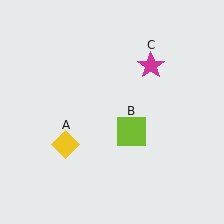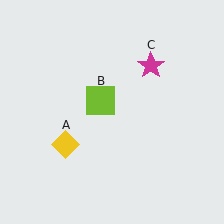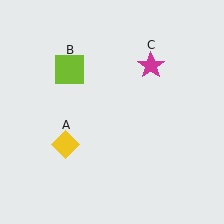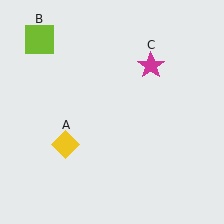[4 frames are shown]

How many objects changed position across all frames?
1 object changed position: lime square (object B).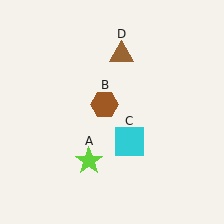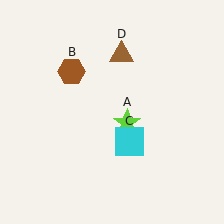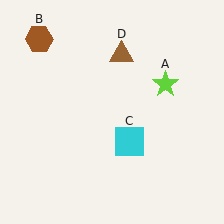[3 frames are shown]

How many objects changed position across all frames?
2 objects changed position: lime star (object A), brown hexagon (object B).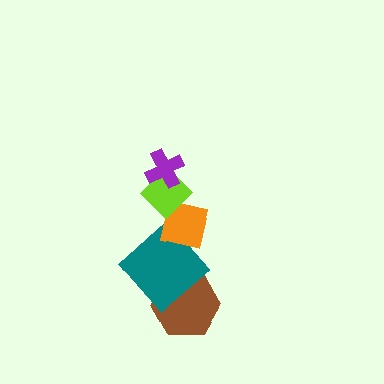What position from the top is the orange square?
The orange square is 3rd from the top.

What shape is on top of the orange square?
The lime diamond is on top of the orange square.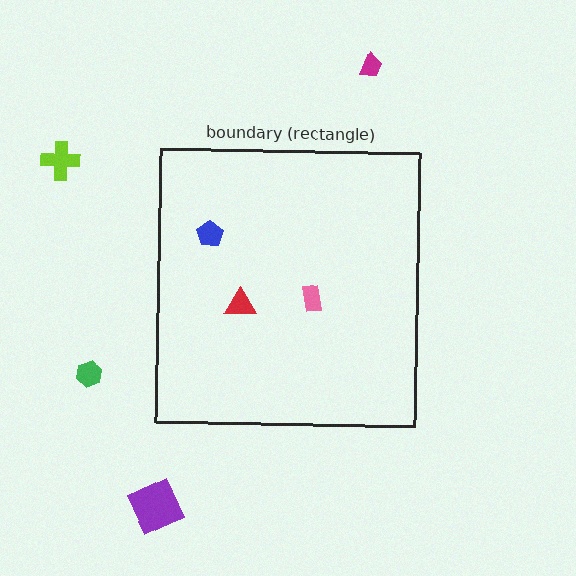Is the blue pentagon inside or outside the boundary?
Inside.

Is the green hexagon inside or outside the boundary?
Outside.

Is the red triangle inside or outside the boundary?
Inside.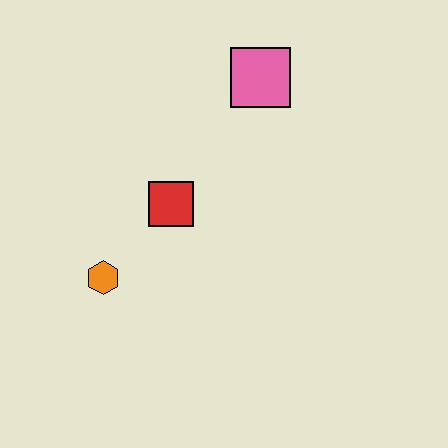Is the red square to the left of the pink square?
Yes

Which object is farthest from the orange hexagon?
The pink square is farthest from the orange hexagon.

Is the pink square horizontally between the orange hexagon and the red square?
No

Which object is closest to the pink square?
The red square is closest to the pink square.